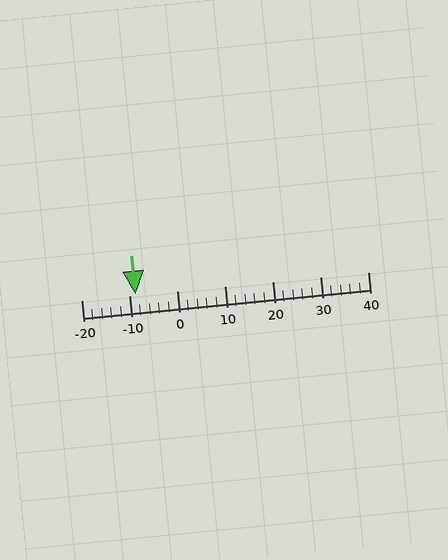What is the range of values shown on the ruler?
The ruler shows values from -20 to 40.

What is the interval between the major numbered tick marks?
The major tick marks are spaced 10 units apart.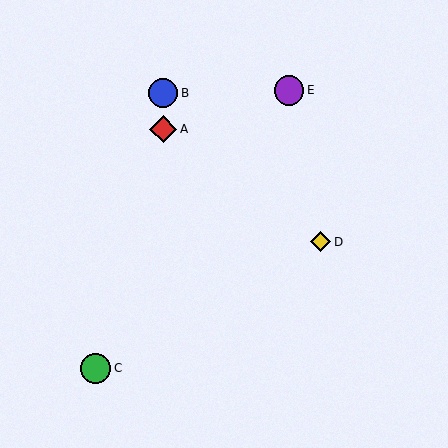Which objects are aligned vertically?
Objects A, B are aligned vertically.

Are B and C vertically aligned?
No, B is at x≈163 and C is at x≈95.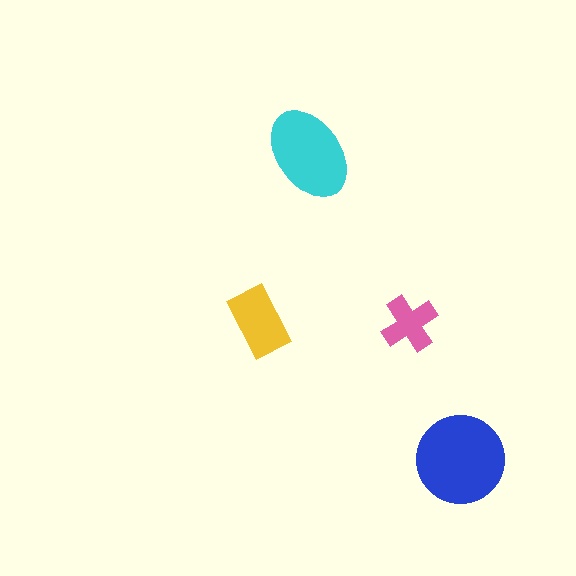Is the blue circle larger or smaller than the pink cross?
Larger.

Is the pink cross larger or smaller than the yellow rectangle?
Smaller.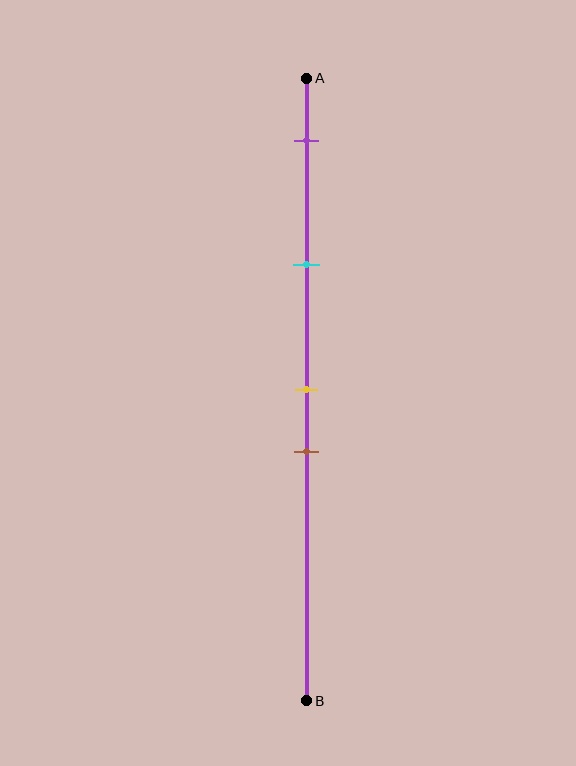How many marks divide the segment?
There are 4 marks dividing the segment.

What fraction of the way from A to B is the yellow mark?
The yellow mark is approximately 50% (0.5) of the way from A to B.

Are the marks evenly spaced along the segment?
No, the marks are not evenly spaced.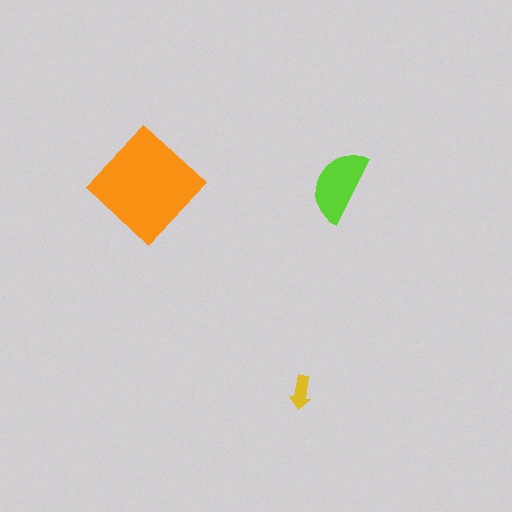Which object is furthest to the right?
The lime semicircle is rightmost.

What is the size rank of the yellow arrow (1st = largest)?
3rd.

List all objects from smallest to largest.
The yellow arrow, the lime semicircle, the orange diamond.